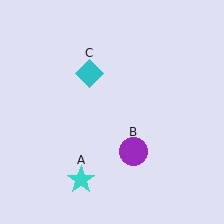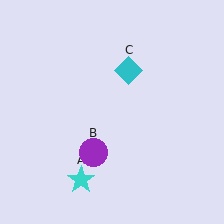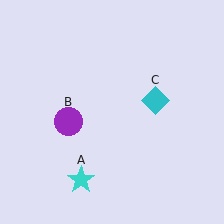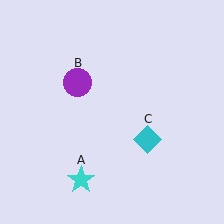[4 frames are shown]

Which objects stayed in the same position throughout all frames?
Cyan star (object A) remained stationary.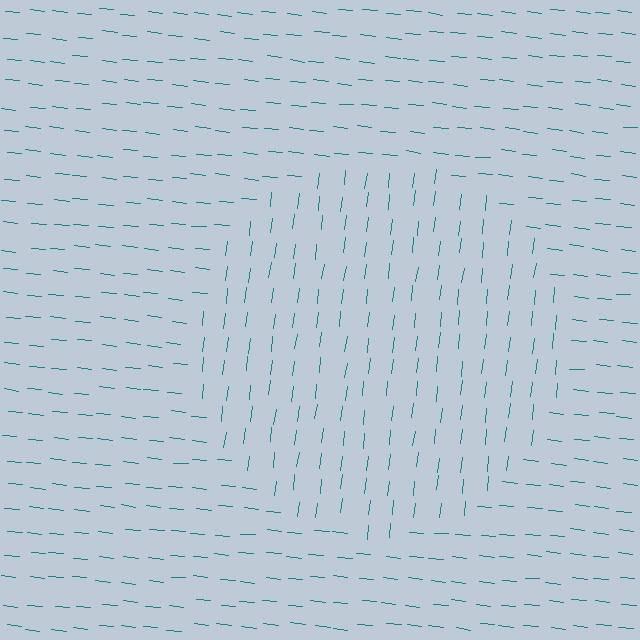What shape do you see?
I see a circle.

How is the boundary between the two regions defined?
The boundary is defined purely by a change in line orientation (approximately 89 degrees difference). All lines are the same color and thickness.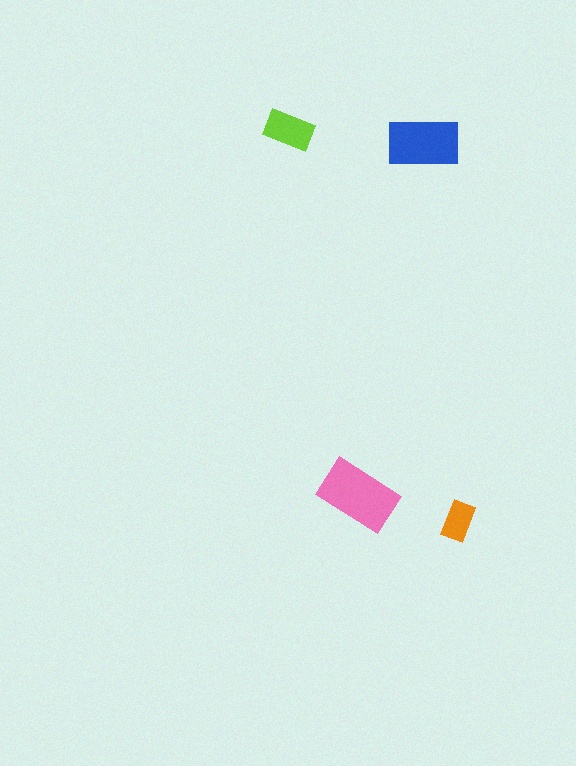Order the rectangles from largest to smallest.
the pink one, the blue one, the lime one, the orange one.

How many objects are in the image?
There are 4 objects in the image.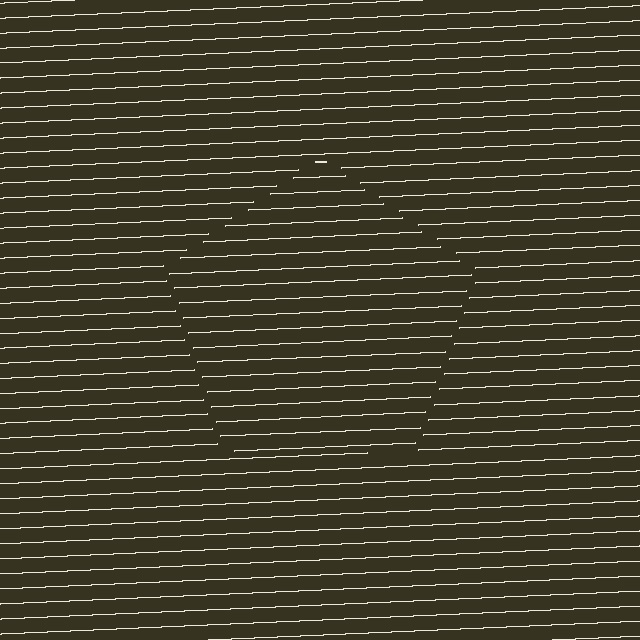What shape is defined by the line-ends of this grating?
An illusory pentagon. The interior of the shape contains the same grating, shifted by half a period — the contour is defined by the phase discontinuity where line-ends from the inner and outer gratings abut.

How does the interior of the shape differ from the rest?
The interior of the shape contains the same grating, shifted by half a period — the contour is defined by the phase discontinuity where line-ends from the inner and outer gratings abut.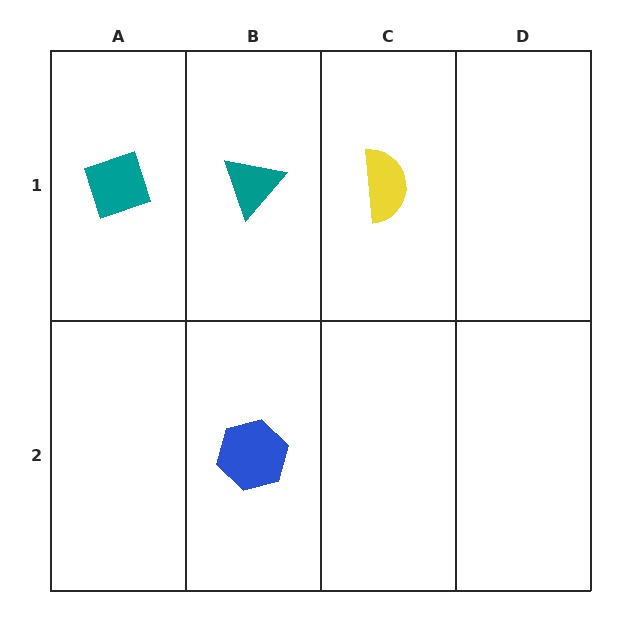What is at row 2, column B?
A blue hexagon.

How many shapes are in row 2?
1 shape.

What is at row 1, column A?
A teal diamond.